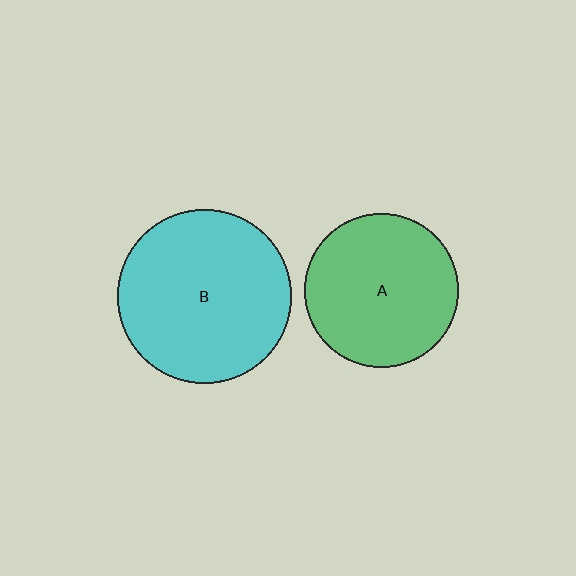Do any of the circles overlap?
No, none of the circles overlap.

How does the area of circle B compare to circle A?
Approximately 1.3 times.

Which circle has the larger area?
Circle B (cyan).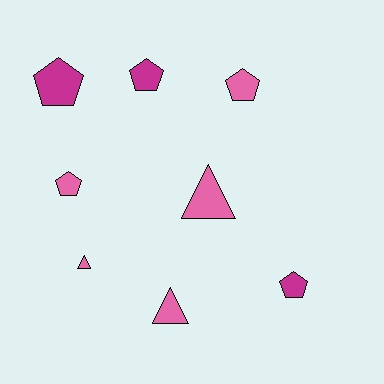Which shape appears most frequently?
Pentagon, with 5 objects.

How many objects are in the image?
There are 8 objects.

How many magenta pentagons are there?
There are 3 magenta pentagons.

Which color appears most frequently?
Pink, with 5 objects.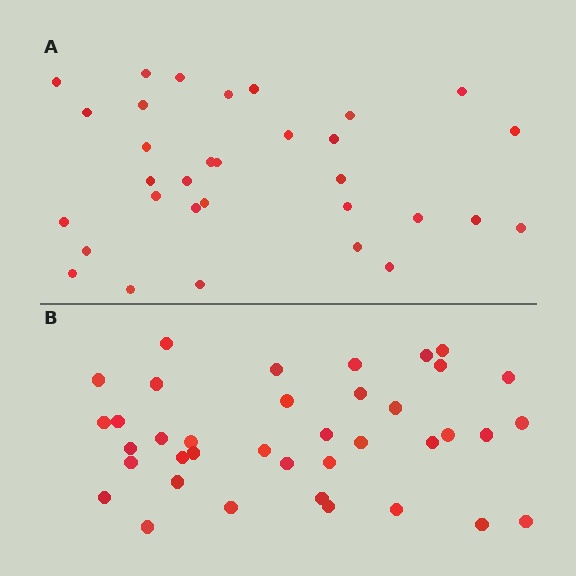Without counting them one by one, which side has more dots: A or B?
Region B (the bottom region) has more dots.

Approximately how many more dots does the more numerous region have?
Region B has about 6 more dots than region A.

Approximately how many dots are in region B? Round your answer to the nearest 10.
About 40 dots. (The exact count is 38, which rounds to 40.)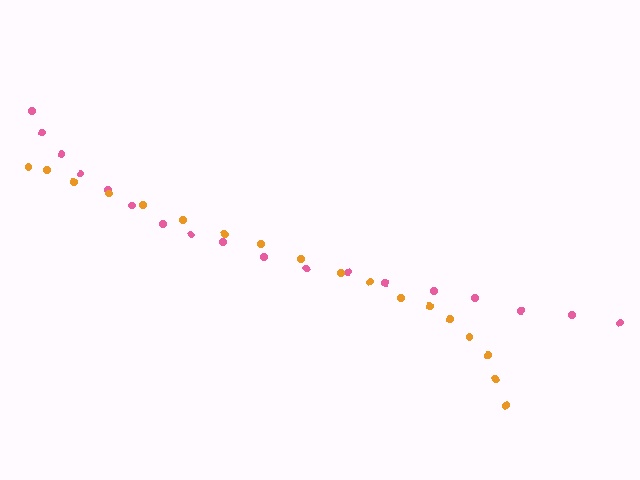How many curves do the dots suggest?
There are 2 distinct paths.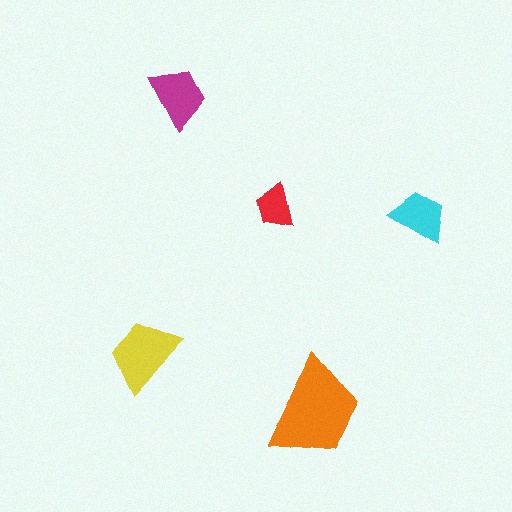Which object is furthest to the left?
The yellow trapezoid is leftmost.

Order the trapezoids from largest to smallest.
the orange one, the yellow one, the magenta one, the cyan one, the red one.